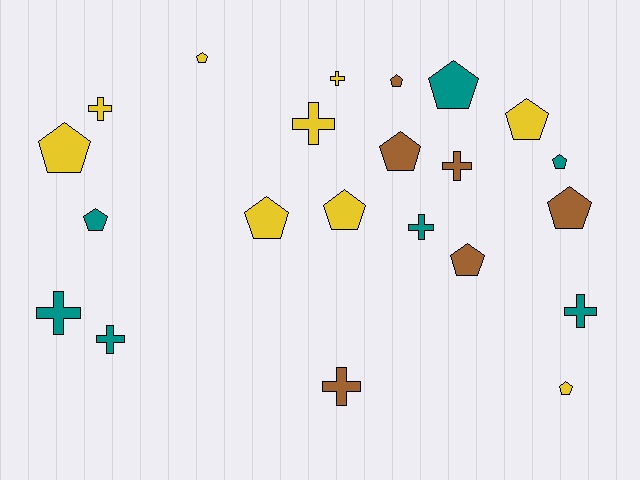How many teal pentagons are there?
There are 3 teal pentagons.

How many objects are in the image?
There are 22 objects.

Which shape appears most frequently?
Pentagon, with 13 objects.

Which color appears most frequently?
Yellow, with 9 objects.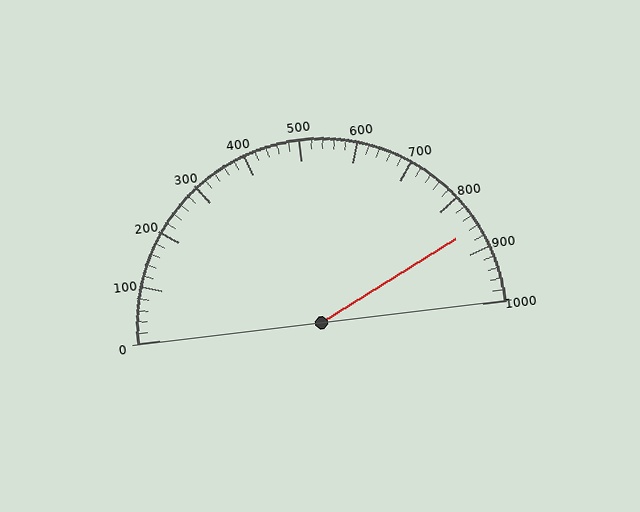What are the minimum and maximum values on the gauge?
The gauge ranges from 0 to 1000.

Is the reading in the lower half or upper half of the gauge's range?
The reading is in the upper half of the range (0 to 1000).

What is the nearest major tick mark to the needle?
The nearest major tick mark is 900.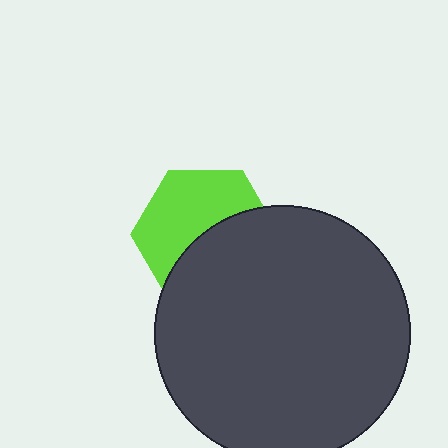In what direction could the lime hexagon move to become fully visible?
The lime hexagon could move up. That would shift it out from behind the dark gray circle entirely.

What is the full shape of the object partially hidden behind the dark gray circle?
The partially hidden object is a lime hexagon.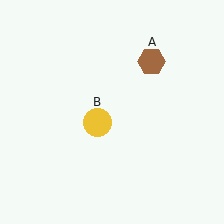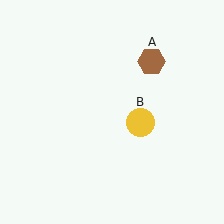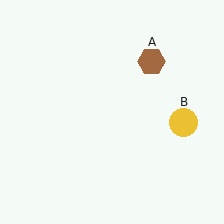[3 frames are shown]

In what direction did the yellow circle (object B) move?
The yellow circle (object B) moved right.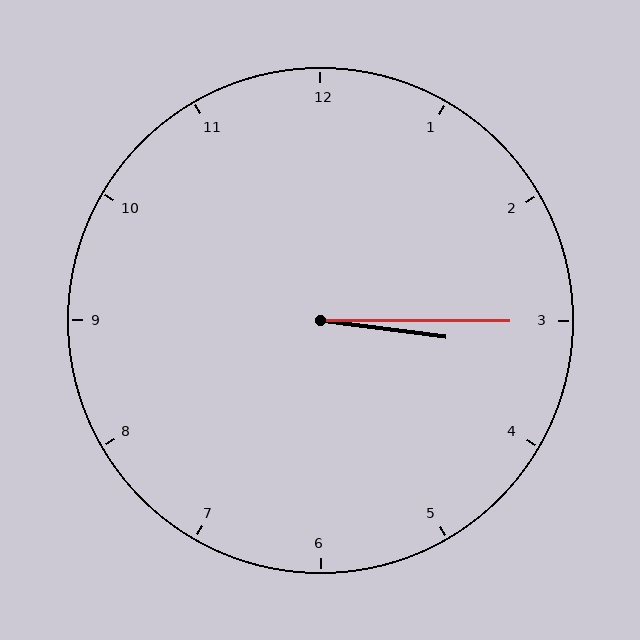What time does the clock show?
3:15.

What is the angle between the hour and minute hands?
Approximately 8 degrees.